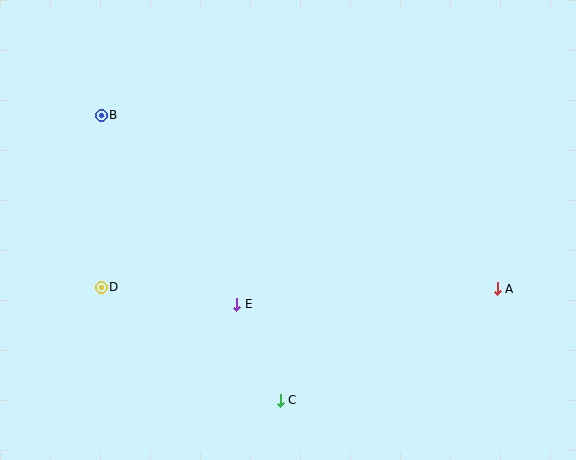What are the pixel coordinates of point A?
Point A is at (497, 289).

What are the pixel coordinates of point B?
Point B is at (101, 115).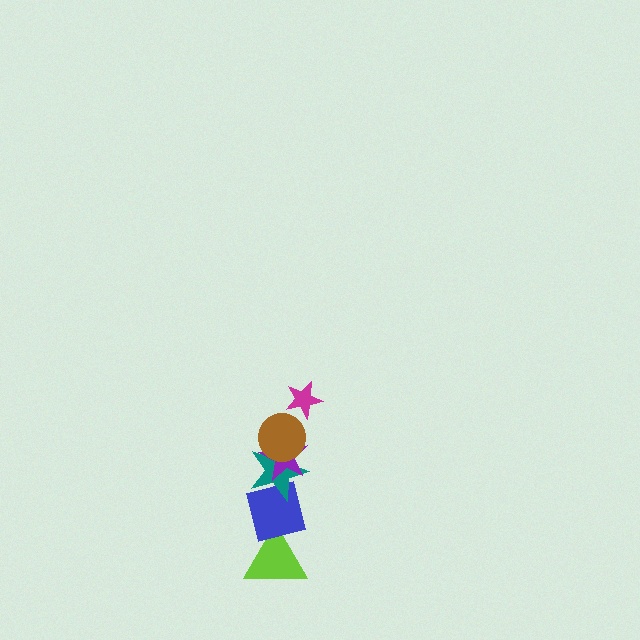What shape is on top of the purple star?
The brown circle is on top of the purple star.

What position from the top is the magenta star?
The magenta star is 1st from the top.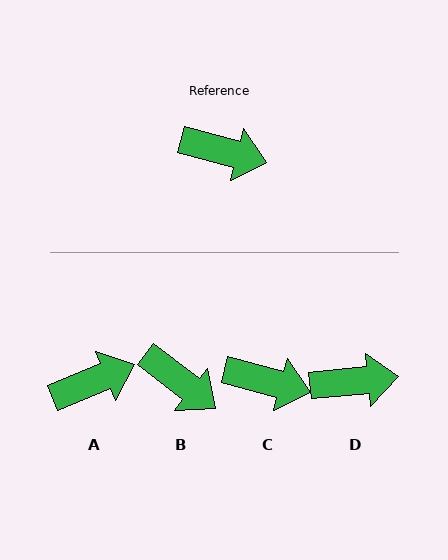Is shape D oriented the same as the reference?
No, it is off by about 20 degrees.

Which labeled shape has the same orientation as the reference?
C.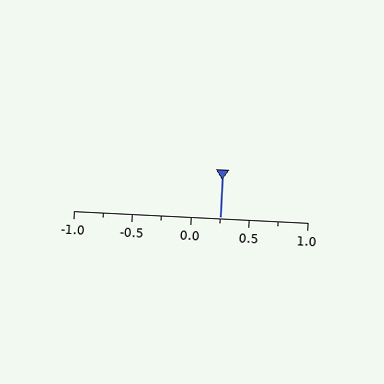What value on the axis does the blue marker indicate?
The marker indicates approximately 0.25.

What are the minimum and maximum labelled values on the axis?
The axis runs from -1.0 to 1.0.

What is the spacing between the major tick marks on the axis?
The major ticks are spaced 0.5 apart.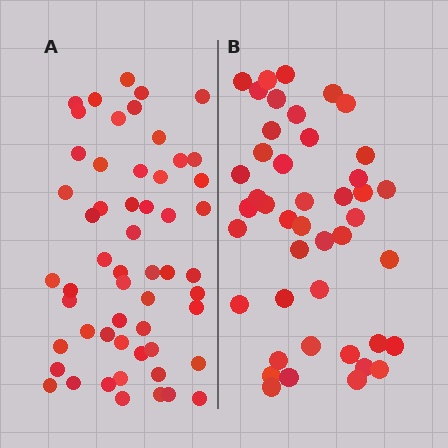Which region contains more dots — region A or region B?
Region A (the left region) has more dots.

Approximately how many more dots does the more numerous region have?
Region A has roughly 12 or so more dots than region B.